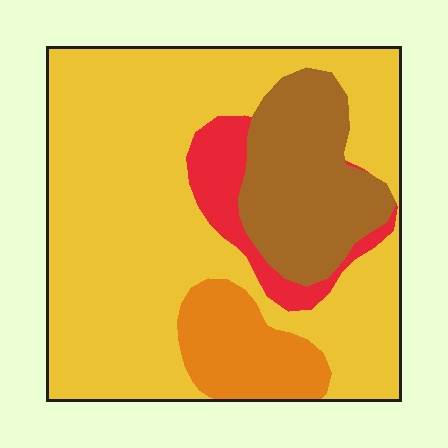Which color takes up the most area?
Yellow, at roughly 65%.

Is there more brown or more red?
Brown.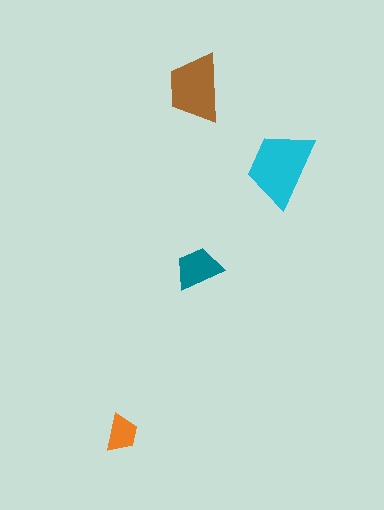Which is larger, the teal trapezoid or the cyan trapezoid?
The cyan one.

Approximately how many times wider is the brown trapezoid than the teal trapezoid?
About 1.5 times wider.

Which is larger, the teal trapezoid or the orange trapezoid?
The teal one.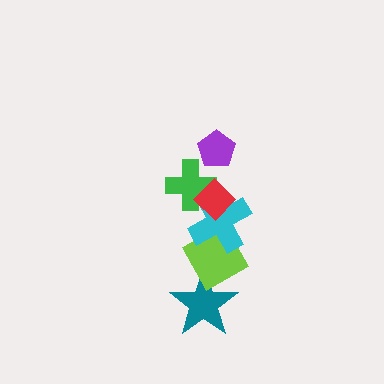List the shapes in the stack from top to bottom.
From top to bottom: the purple pentagon, the red diamond, the green cross, the cyan cross, the lime diamond, the teal star.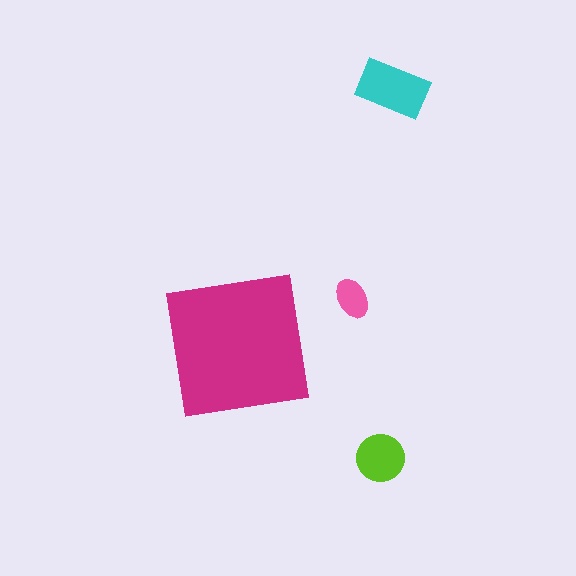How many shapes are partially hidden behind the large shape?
0 shapes are partially hidden.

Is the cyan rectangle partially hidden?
No, the cyan rectangle is fully visible.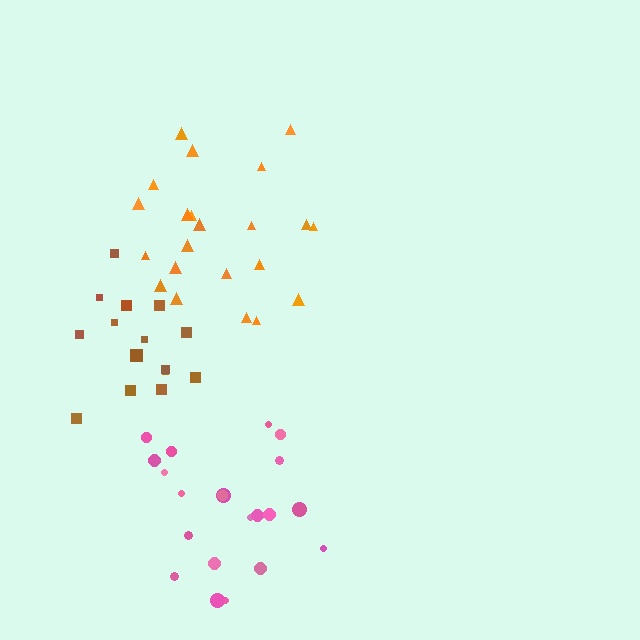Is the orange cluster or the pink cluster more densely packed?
Pink.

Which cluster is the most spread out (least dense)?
Orange.